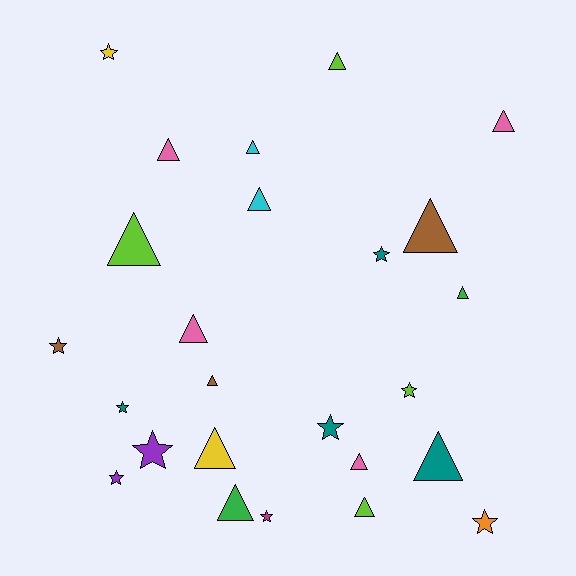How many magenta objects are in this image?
There is 1 magenta object.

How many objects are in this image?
There are 25 objects.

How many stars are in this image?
There are 10 stars.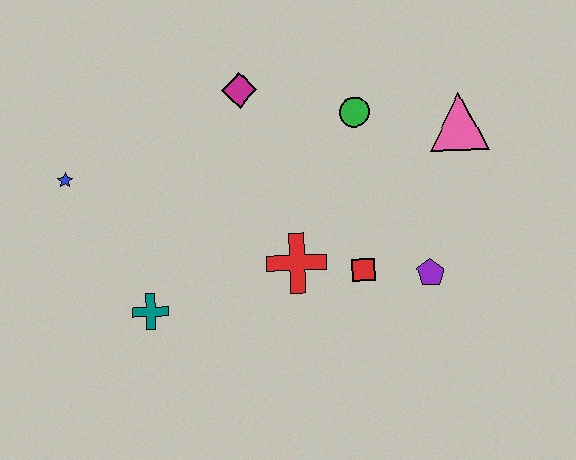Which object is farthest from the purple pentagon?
The blue star is farthest from the purple pentagon.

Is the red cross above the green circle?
No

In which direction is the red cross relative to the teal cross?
The red cross is to the right of the teal cross.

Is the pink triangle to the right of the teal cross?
Yes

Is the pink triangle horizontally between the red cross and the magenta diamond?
No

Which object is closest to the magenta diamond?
The green circle is closest to the magenta diamond.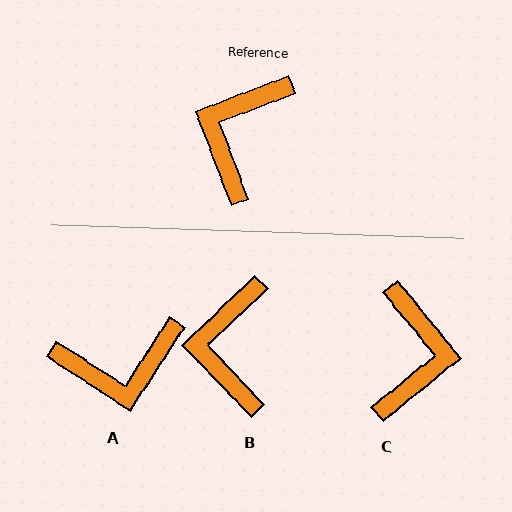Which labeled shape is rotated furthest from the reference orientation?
C, about 162 degrees away.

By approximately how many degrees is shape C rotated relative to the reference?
Approximately 162 degrees clockwise.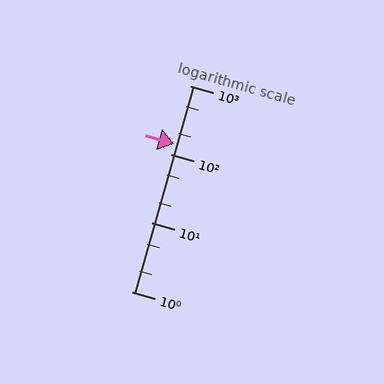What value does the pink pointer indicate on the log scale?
The pointer indicates approximately 140.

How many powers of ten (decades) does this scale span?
The scale spans 3 decades, from 1 to 1000.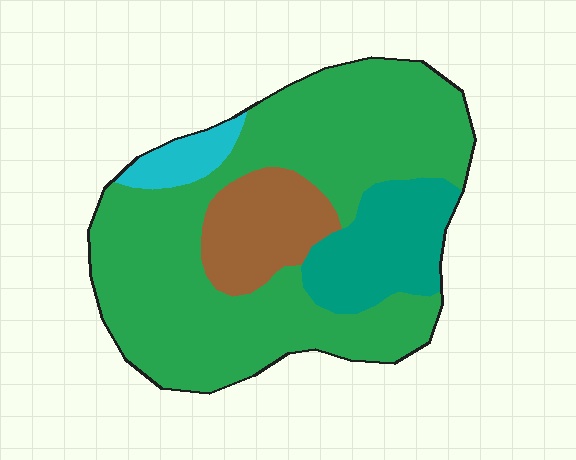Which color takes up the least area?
Cyan, at roughly 5%.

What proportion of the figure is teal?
Teal takes up less than a quarter of the figure.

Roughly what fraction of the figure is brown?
Brown covers about 15% of the figure.